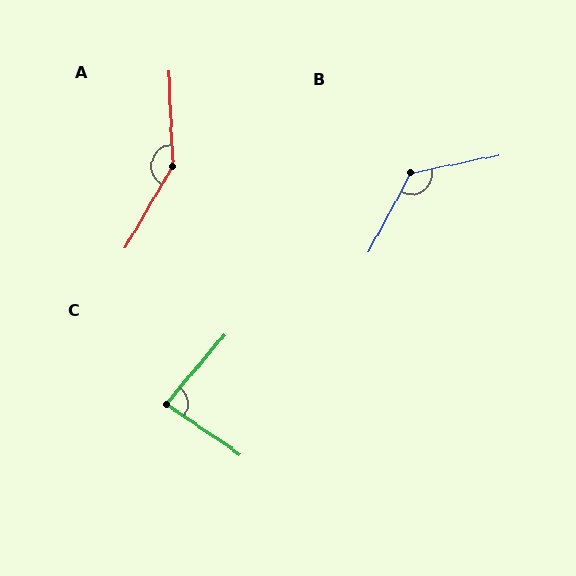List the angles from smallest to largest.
C (84°), B (130°), A (147°).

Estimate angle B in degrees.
Approximately 130 degrees.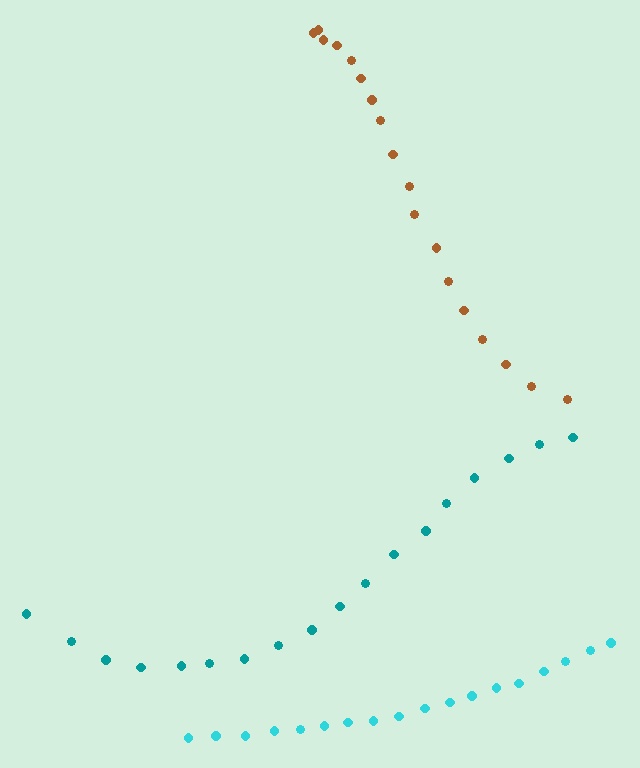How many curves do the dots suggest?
There are 3 distinct paths.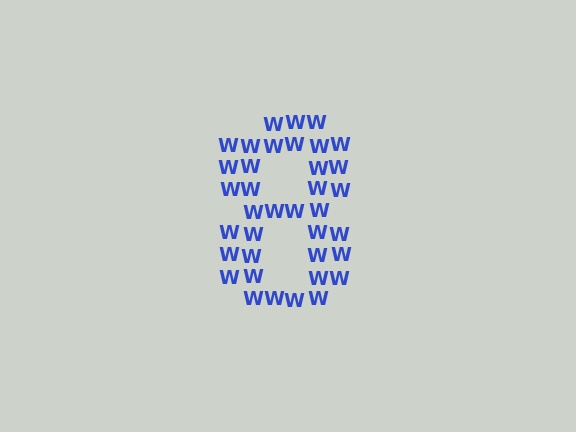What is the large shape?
The large shape is the digit 8.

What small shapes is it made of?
It is made of small letter W's.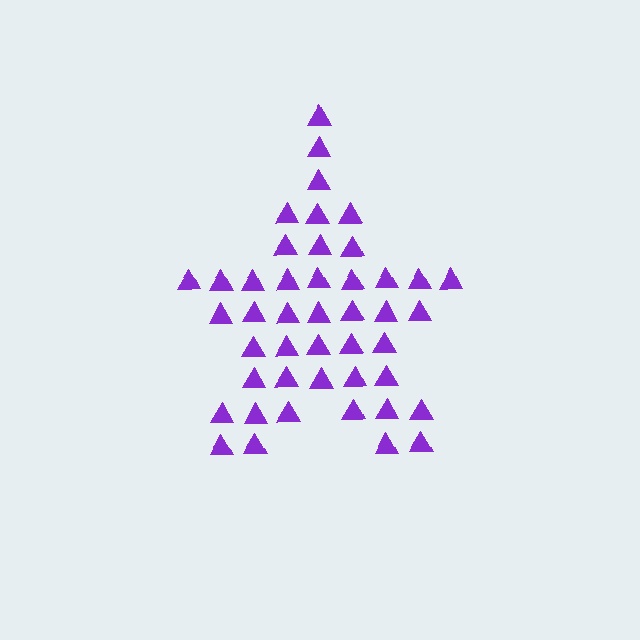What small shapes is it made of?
It is made of small triangles.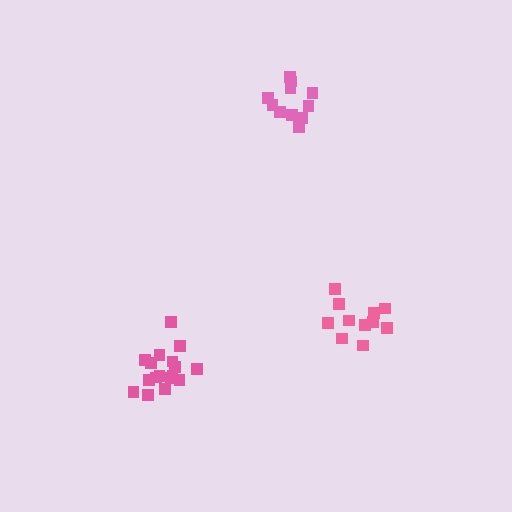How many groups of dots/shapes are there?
There are 3 groups.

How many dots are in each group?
Group 1: 17 dots, Group 2: 11 dots, Group 3: 11 dots (39 total).